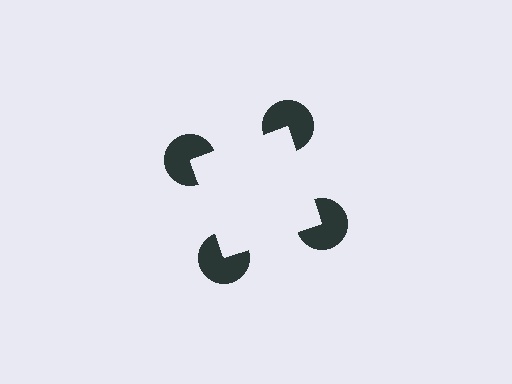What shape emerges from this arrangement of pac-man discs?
An illusory square — its edges are inferred from the aligned wedge cuts in the pac-man discs, not physically drawn.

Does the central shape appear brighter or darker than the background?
It typically appears slightly brighter than the background, even though no actual brightness change is drawn.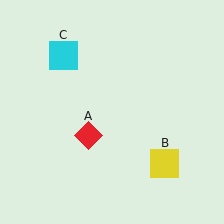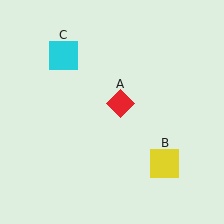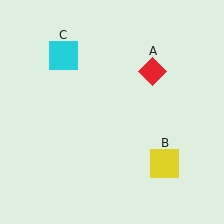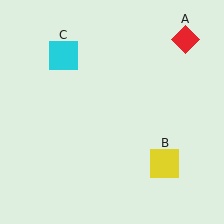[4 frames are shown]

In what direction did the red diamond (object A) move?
The red diamond (object A) moved up and to the right.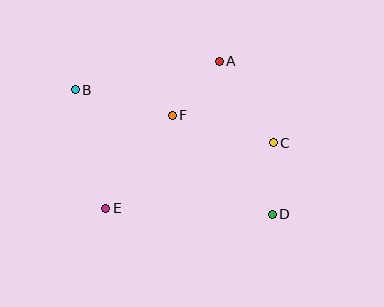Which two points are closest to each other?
Points A and F are closest to each other.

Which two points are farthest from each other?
Points B and D are farthest from each other.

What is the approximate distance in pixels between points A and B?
The distance between A and B is approximately 146 pixels.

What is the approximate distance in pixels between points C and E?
The distance between C and E is approximately 180 pixels.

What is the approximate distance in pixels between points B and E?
The distance between B and E is approximately 122 pixels.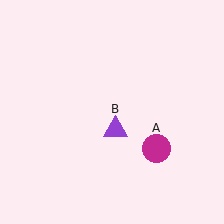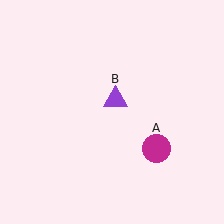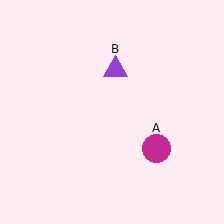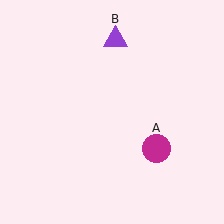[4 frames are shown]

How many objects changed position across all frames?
1 object changed position: purple triangle (object B).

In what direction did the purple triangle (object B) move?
The purple triangle (object B) moved up.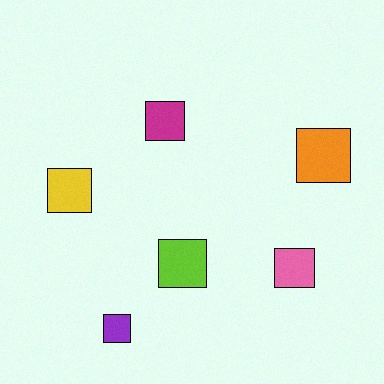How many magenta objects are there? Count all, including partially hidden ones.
There is 1 magenta object.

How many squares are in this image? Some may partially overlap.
There are 6 squares.